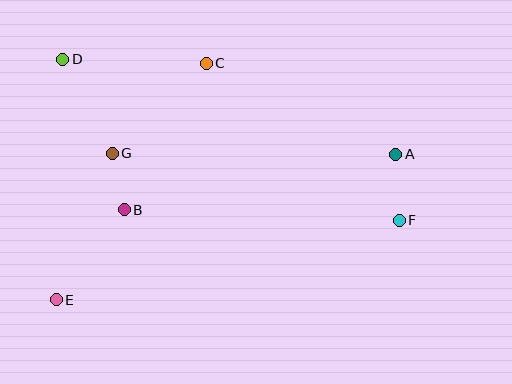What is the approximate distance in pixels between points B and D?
The distance between B and D is approximately 163 pixels.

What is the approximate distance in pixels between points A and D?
The distance between A and D is approximately 346 pixels.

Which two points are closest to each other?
Points B and G are closest to each other.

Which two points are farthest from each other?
Points D and F are farthest from each other.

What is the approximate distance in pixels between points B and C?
The distance between B and C is approximately 168 pixels.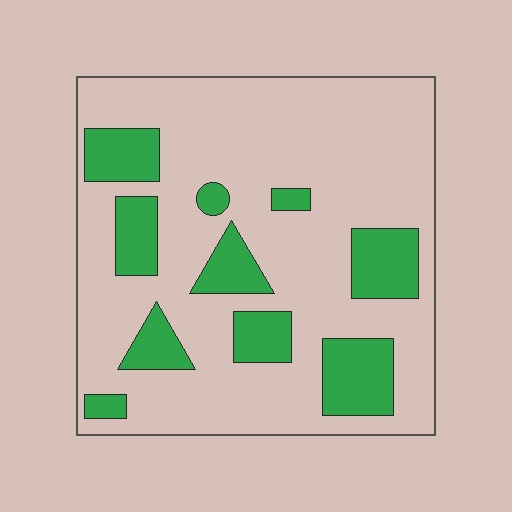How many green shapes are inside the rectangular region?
10.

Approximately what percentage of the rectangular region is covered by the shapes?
Approximately 25%.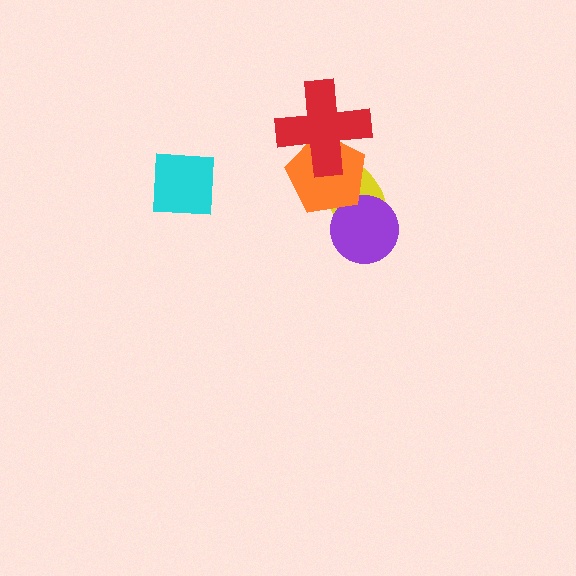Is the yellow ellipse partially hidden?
Yes, it is partially covered by another shape.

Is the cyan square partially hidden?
No, no other shape covers it.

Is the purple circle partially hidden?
Yes, it is partially covered by another shape.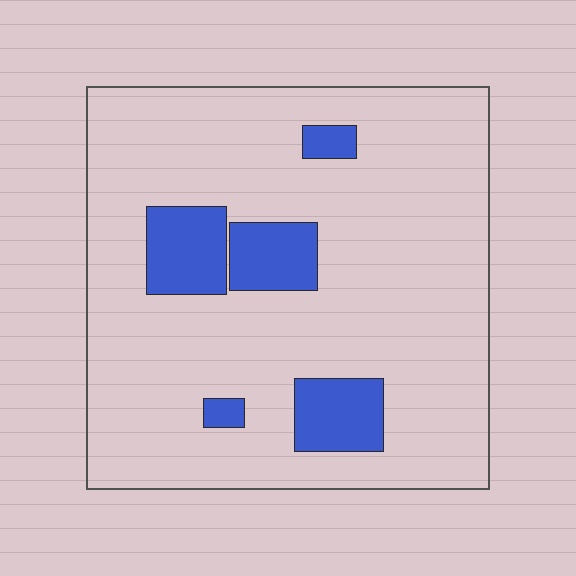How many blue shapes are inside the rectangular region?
5.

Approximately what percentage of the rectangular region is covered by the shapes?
Approximately 15%.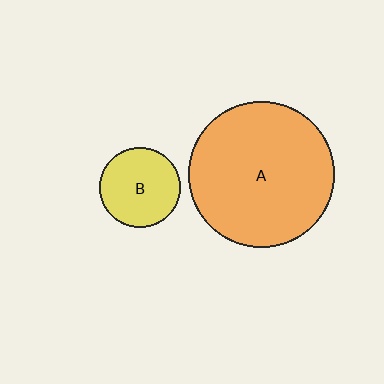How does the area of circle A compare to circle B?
Approximately 3.3 times.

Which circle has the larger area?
Circle A (orange).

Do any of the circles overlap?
No, none of the circles overlap.